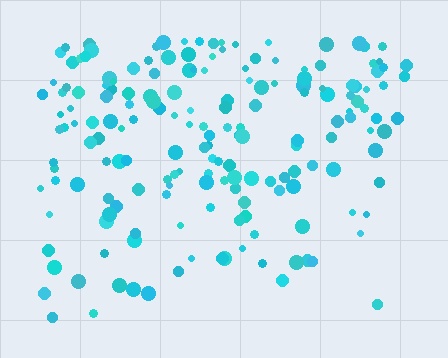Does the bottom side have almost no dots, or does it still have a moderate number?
Still a moderate number, just noticeably fewer than the top.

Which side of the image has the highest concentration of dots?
The top.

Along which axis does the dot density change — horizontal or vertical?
Vertical.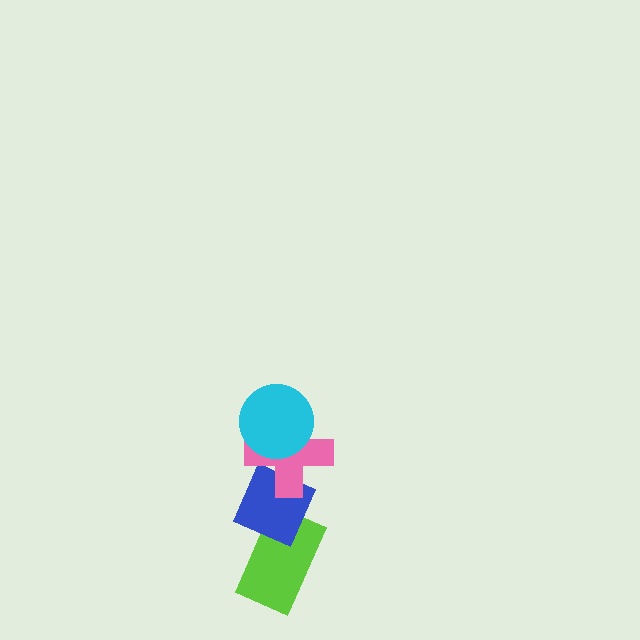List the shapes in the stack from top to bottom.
From top to bottom: the cyan circle, the pink cross, the blue diamond, the lime rectangle.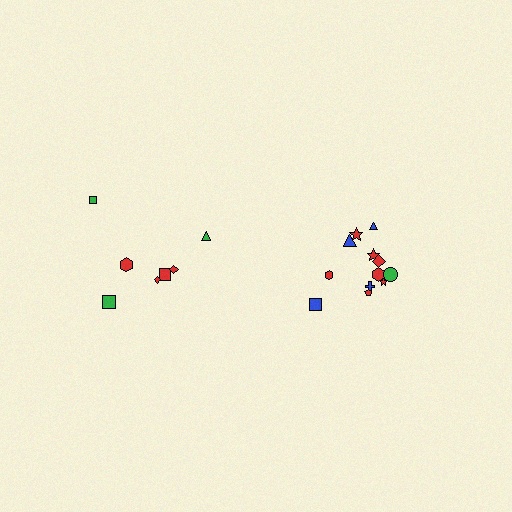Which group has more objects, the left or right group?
The right group.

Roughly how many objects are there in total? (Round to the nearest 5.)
Roughly 20 objects in total.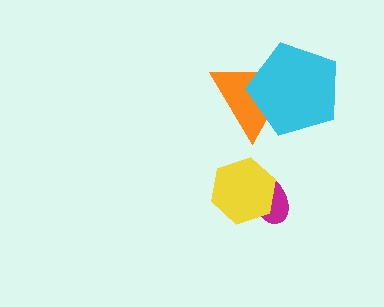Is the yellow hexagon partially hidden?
No, no other shape covers it.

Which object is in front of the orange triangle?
The cyan pentagon is in front of the orange triangle.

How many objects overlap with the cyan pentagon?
1 object overlaps with the cyan pentagon.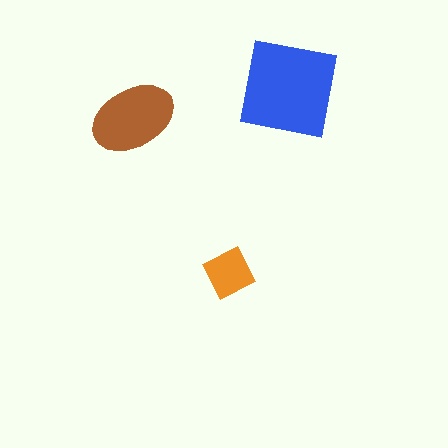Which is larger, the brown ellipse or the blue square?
The blue square.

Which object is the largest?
The blue square.